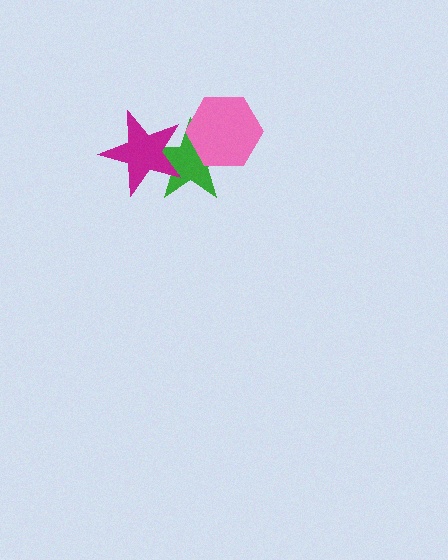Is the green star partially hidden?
Yes, it is partially covered by another shape.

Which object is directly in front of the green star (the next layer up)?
The magenta star is directly in front of the green star.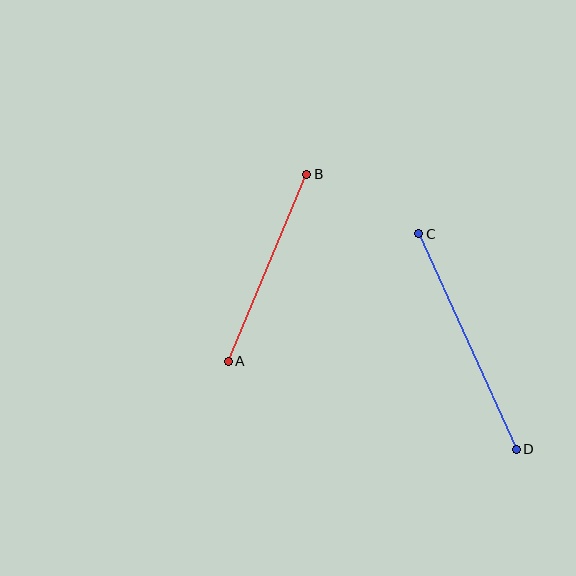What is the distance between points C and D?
The distance is approximately 237 pixels.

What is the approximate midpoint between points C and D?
The midpoint is at approximately (467, 342) pixels.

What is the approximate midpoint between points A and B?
The midpoint is at approximately (268, 268) pixels.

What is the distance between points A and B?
The distance is approximately 203 pixels.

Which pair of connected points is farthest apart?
Points C and D are farthest apart.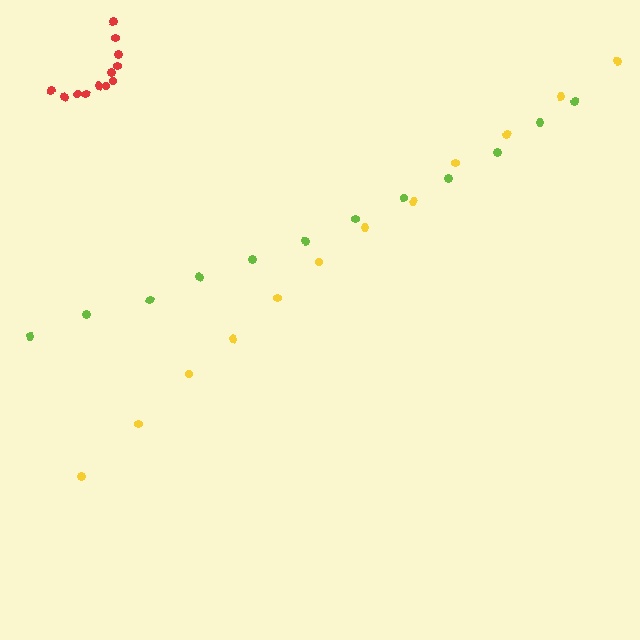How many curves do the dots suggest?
There are 3 distinct paths.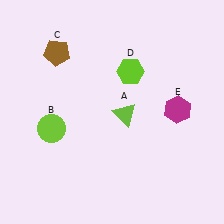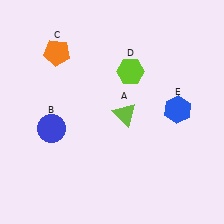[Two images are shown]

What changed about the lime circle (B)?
In Image 1, B is lime. In Image 2, it changed to blue.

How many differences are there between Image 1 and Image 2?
There are 3 differences between the two images.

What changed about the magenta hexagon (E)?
In Image 1, E is magenta. In Image 2, it changed to blue.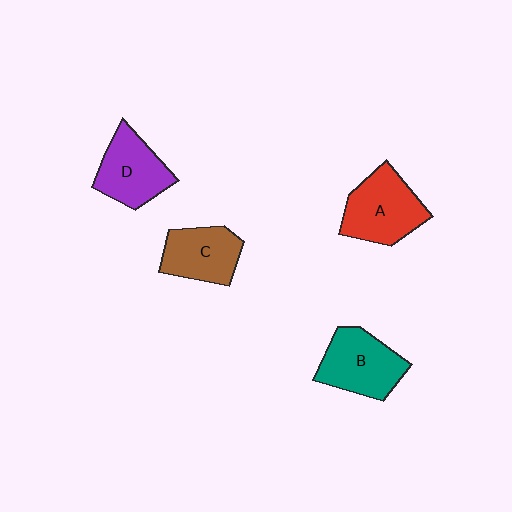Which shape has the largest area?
Shape A (red).